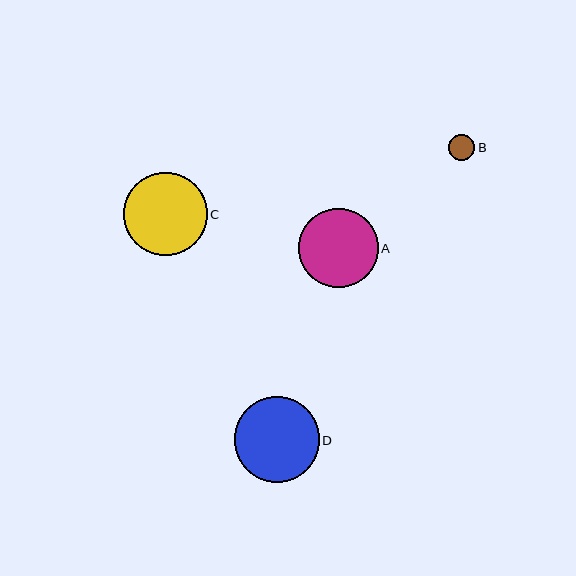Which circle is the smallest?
Circle B is the smallest with a size of approximately 26 pixels.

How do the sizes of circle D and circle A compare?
Circle D and circle A are approximately the same size.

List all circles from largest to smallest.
From largest to smallest: D, C, A, B.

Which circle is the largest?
Circle D is the largest with a size of approximately 85 pixels.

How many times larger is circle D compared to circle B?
Circle D is approximately 3.2 times the size of circle B.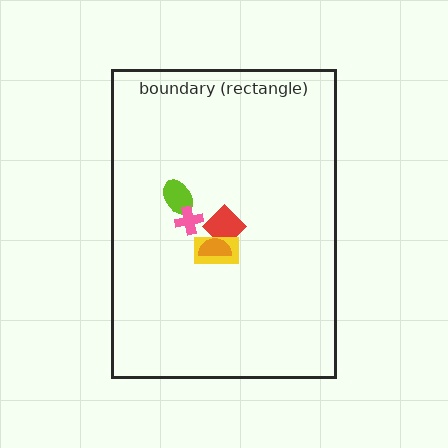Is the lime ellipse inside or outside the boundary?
Inside.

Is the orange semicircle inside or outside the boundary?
Inside.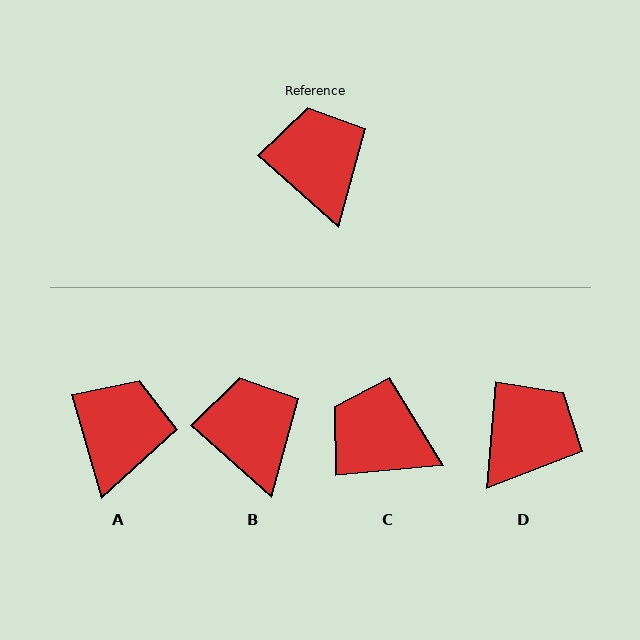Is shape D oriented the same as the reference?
No, it is off by about 53 degrees.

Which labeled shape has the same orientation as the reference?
B.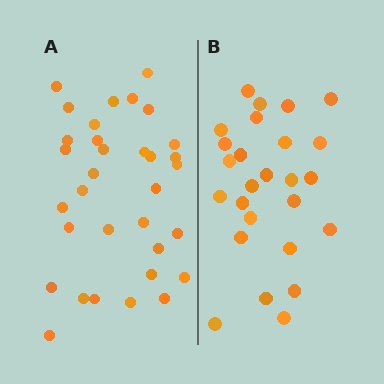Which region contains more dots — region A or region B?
Region A (the left region) has more dots.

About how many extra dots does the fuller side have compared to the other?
Region A has roughly 8 or so more dots than region B.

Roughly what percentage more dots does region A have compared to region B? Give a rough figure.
About 25% more.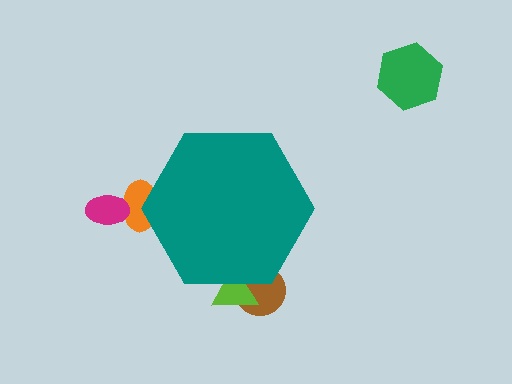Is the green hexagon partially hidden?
No, the green hexagon is fully visible.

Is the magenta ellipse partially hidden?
No, the magenta ellipse is fully visible.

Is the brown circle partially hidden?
Yes, the brown circle is partially hidden behind the teal hexagon.